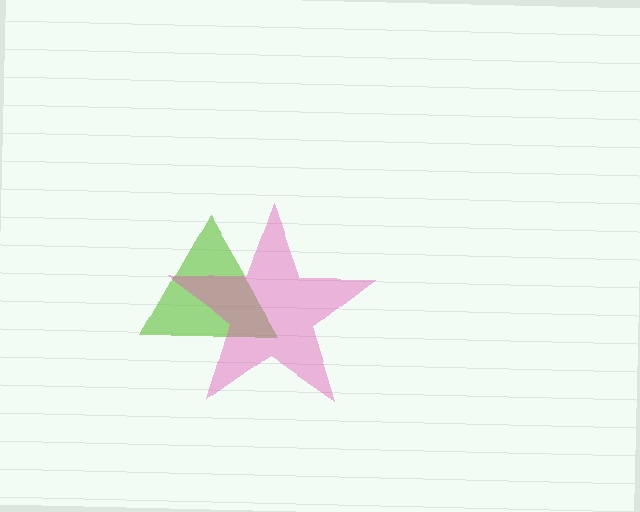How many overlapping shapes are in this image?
There are 2 overlapping shapes in the image.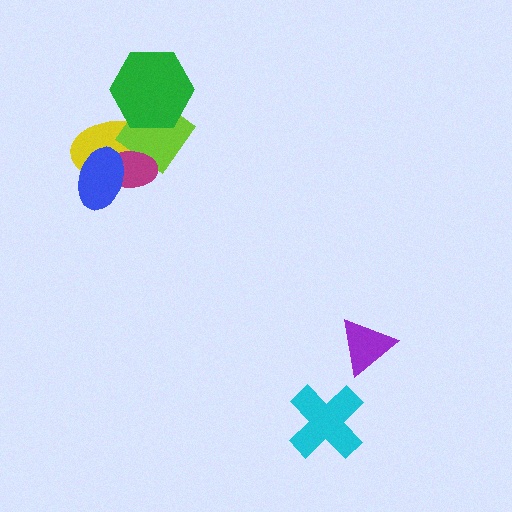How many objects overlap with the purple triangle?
0 objects overlap with the purple triangle.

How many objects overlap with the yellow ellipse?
4 objects overlap with the yellow ellipse.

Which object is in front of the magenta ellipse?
The blue ellipse is in front of the magenta ellipse.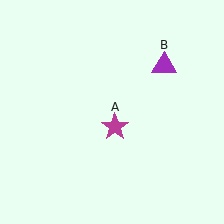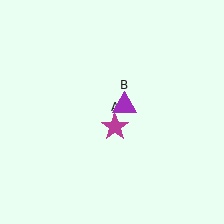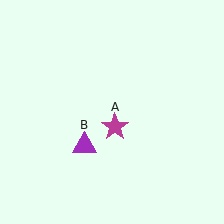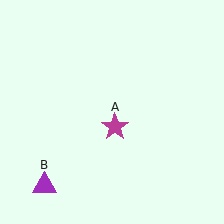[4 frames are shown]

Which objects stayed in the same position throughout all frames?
Magenta star (object A) remained stationary.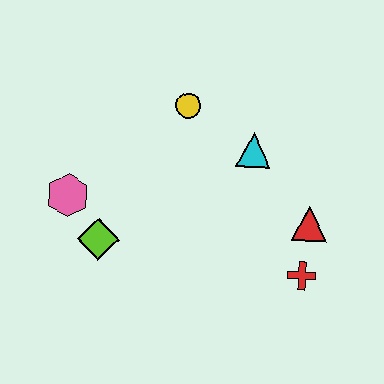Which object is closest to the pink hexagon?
The lime diamond is closest to the pink hexagon.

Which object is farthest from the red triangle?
The pink hexagon is farthest from the red triangle.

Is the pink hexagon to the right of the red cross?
No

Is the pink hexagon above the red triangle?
Yes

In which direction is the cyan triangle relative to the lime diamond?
The cyan triangle is to the right of the lime diamond.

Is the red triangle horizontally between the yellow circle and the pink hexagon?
No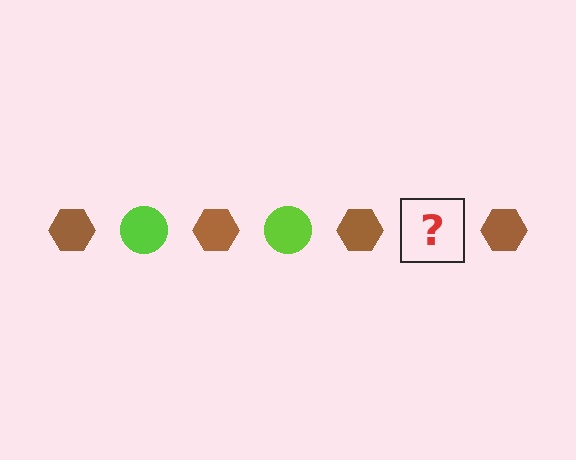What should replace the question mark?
The question mark should be replaced with a lime circle.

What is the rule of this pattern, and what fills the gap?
The rule is that the pattern alternates between brown hexagon and lime circle. The gap should be filled with a lime circle.